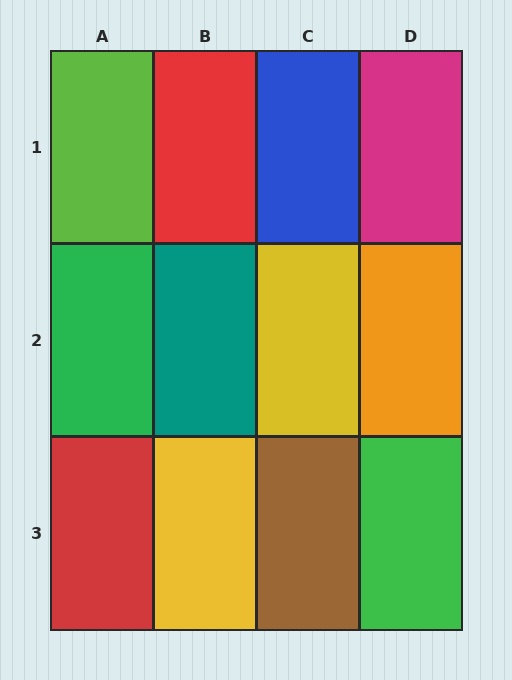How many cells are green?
2 cells are green.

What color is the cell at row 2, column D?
Orange.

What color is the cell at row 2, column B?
Teal.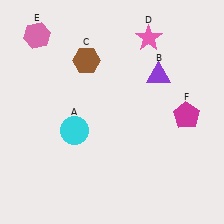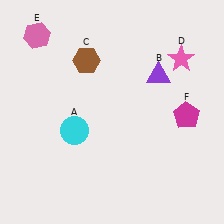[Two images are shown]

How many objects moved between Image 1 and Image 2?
1 object moved between the two images.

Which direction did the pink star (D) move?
The pink star (D) moved right.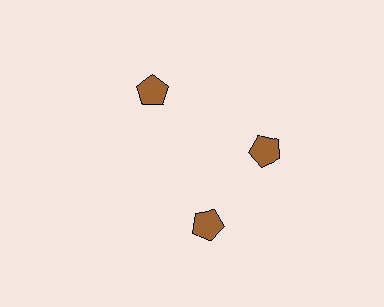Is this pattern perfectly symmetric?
No. The 3 brown pentagons are arranged in a ring, but one element near the 7 o'clock position is rotated out of alignment along the ring, breaking the 3-fold rotational symmetry.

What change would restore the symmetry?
The symmetry would be restored by rotating it back into even spacing with its neighbors so that all 3 pentagons sit at equal angles and equal distance from the center.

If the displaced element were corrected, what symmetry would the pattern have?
It would have 3-fold rotational symmetry — the pattern would map onto itself every 120 degrees.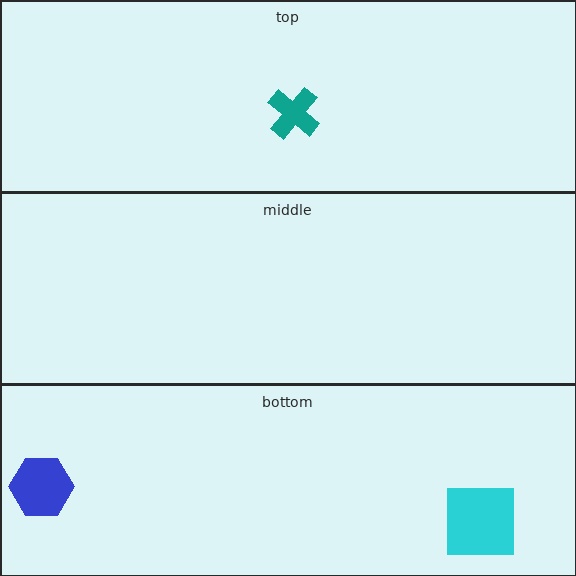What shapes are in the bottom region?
The cyan square, the blue hexagon.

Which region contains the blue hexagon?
The bottom region.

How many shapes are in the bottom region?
2.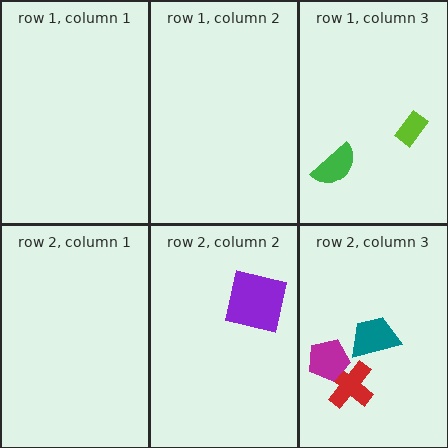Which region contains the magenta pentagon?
The row 2, column 3 region.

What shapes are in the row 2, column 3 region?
The red cross, the teal trapezoid, the magenta pentagon.